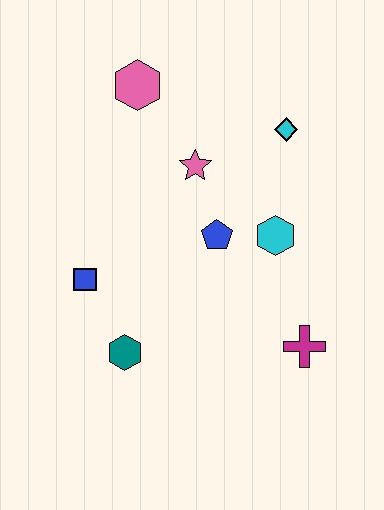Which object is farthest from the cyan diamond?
The teal hexagon is farthest from the cyan diamond.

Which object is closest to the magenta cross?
The cyan hexagon is closest to the magenta cross.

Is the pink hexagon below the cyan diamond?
No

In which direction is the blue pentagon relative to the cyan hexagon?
The blue pentagon is to the left of the cyan hexagon.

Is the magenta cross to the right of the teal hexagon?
Yes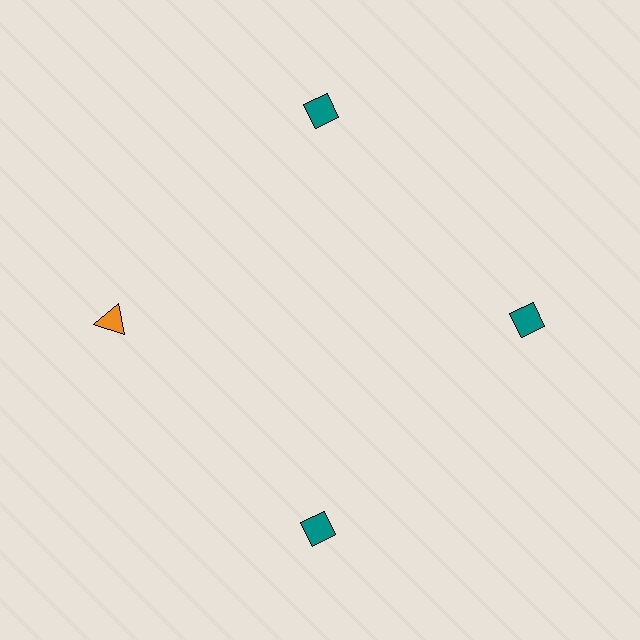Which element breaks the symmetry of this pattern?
The orange triangle at roughly the 9 o'clock position breaks the symmetry. All other shapes are teal diamonds.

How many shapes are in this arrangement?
There are 4 shapes arranged in a ring pattern.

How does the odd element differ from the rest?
It differs in both color (orange instead of teal) and shape (triangle instead of diamond).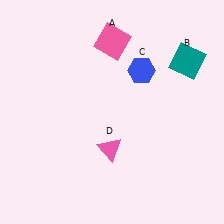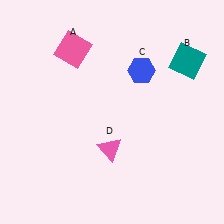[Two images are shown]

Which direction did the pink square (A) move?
The pink square (A) moved left.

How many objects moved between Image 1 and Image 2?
1 object moved between the two images.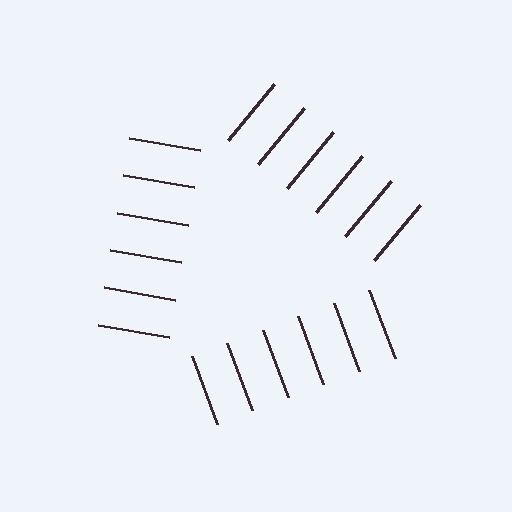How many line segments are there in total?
18 — 6 along each of the 3 edges.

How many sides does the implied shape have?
3 sides — the line-ends trace a triangle.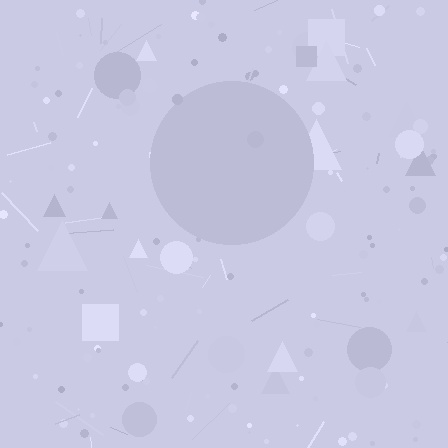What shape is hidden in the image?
A circle is hidden in the image.